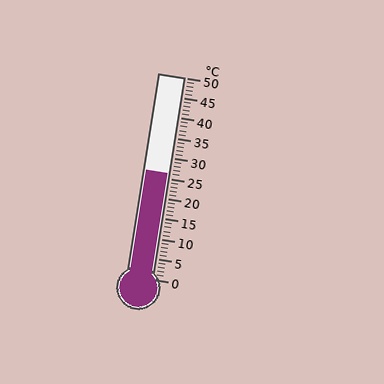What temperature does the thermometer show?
The thermometer shows approximately 26°C.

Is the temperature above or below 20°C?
The temperature is above 20°C.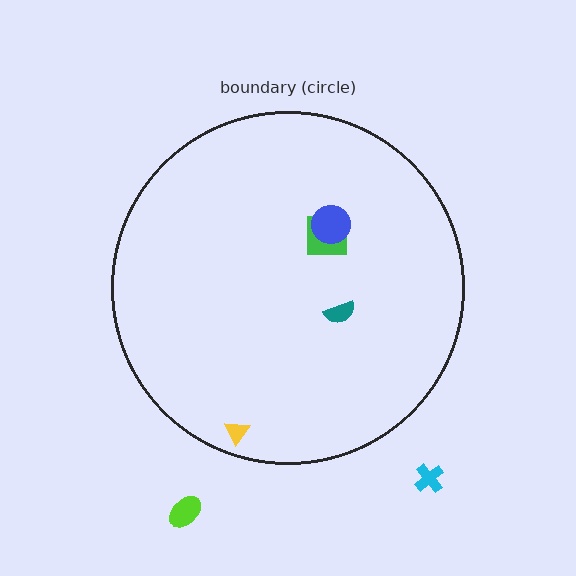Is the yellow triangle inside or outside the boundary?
Inside.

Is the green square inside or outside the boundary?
Inside.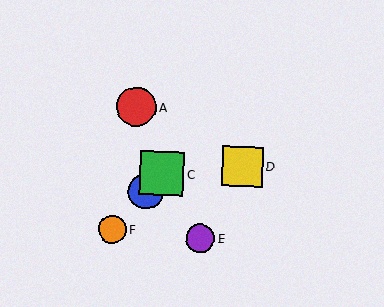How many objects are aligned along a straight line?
3 objects (B, C, F) are aligned along a straight line.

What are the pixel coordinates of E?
Object E is at (200, 239).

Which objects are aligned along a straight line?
Objects B, C, F are aligned along a straight line.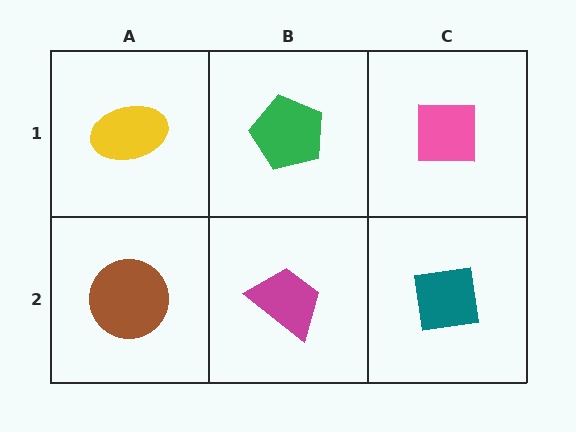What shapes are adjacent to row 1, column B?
A magenta trapezoid (row 2, column B), a yellow ellipse (row 1, column A), a pink square (row 1, column C).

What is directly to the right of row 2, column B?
A teal square.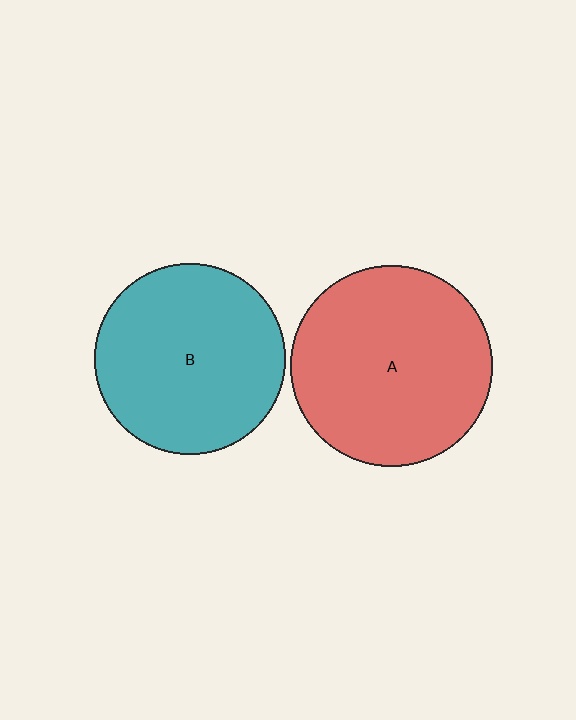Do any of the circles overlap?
No, none of the circles overlap.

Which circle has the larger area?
Circle A (red).